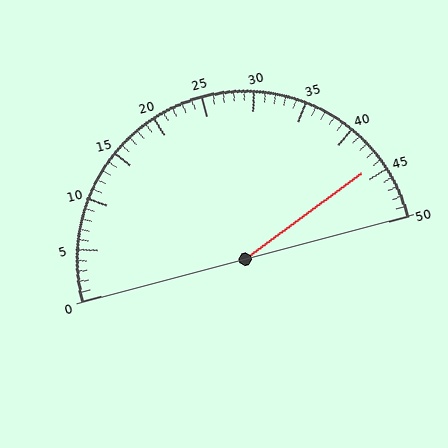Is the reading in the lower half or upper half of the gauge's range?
The reading is in the upper half of the range (0 to 50).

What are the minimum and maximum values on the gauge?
The gauge ranges from 0 to 50.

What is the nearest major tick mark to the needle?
The nearest major tick mark is 45.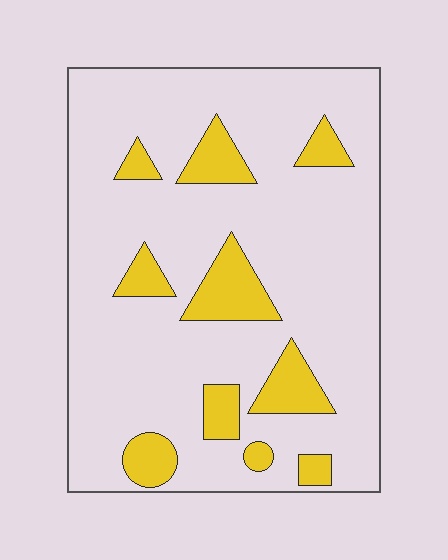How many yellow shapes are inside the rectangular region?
10.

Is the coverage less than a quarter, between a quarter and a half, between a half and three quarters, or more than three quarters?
Less than a quarter.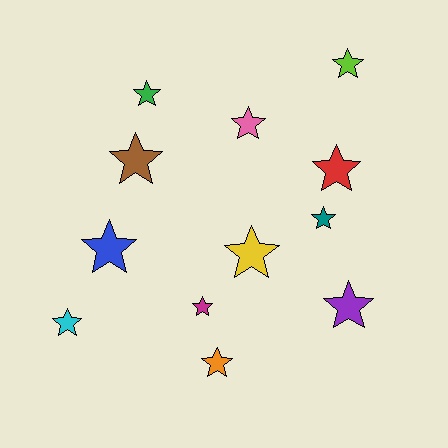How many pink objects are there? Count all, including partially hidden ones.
There is 1 pink object.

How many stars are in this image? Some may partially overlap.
There are 12 stars.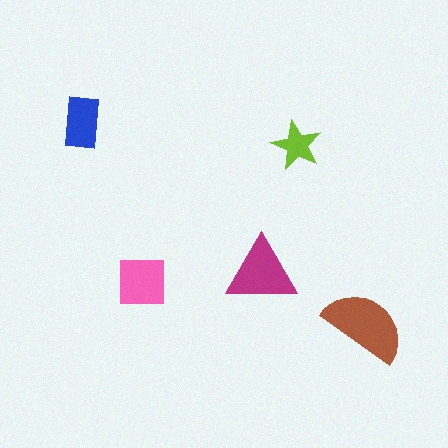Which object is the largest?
The brown semicircle.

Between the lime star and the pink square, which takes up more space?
The pink square.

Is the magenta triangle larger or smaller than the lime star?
Larger.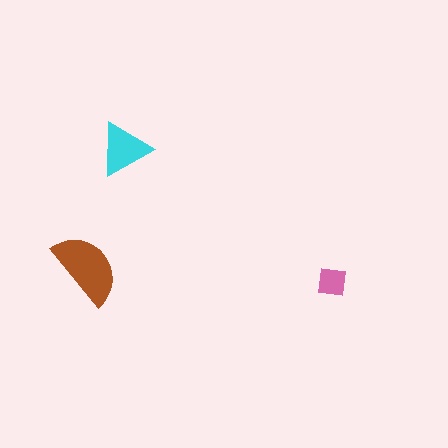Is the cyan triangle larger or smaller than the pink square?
Larger.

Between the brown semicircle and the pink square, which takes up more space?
The brown semicircle.